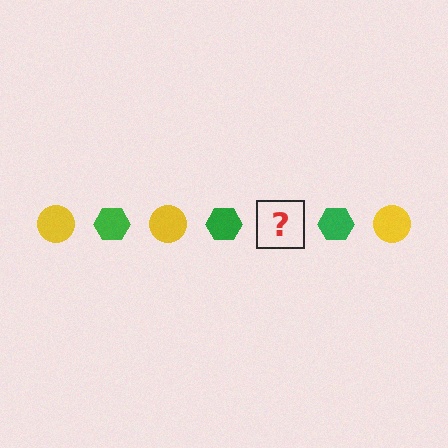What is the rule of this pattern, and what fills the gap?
The rule is that the pattern alternates between yellow circle and green hexagon. The gap should be filled with a yellow circle.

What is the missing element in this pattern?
The missing element is a yellow circle.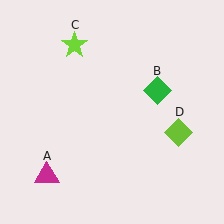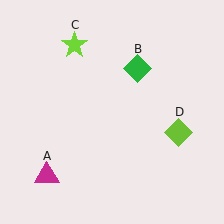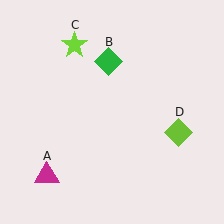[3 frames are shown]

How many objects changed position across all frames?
1 object changed position: green diamond (object B).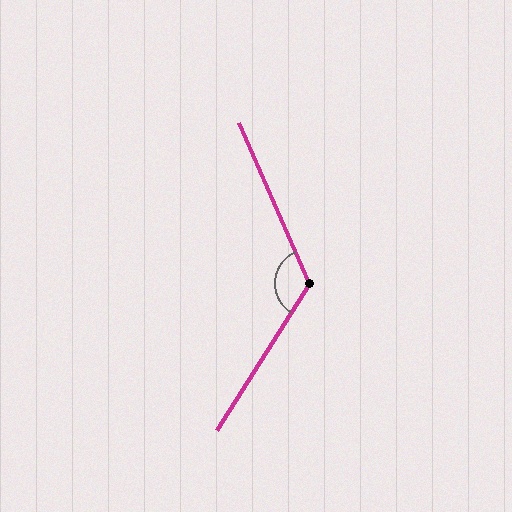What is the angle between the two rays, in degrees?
Approximately 124 degrees.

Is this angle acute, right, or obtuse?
It is obtuse.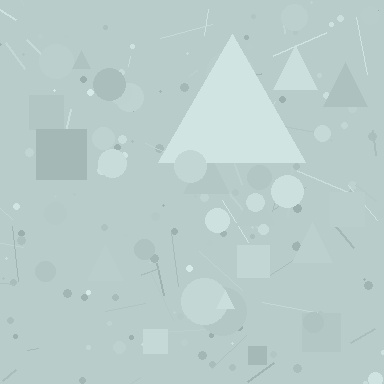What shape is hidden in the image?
A triangle is hidden in the image.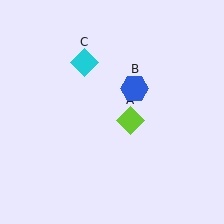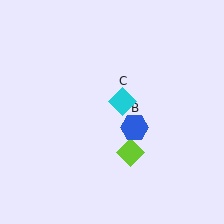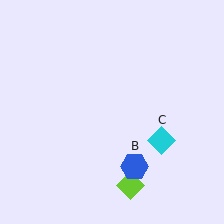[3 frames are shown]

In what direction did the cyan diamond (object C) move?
The cyan diamond (object C) moved down and to the right.